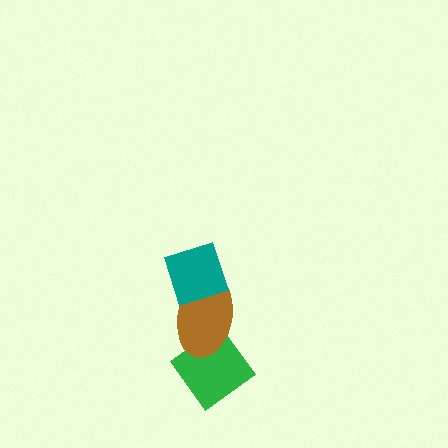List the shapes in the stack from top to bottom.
From top to bottom: the teal diamond, the brown ellipse, the green diamond.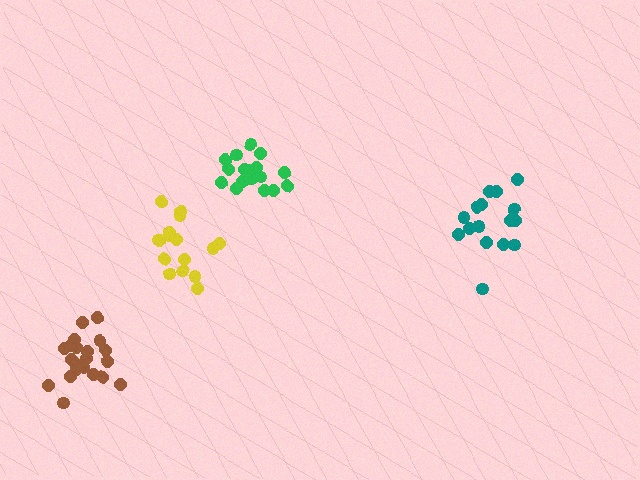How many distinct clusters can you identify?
There are 4 distinct clusters.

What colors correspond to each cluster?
The clusters are colored: yellow, teal, brown, green.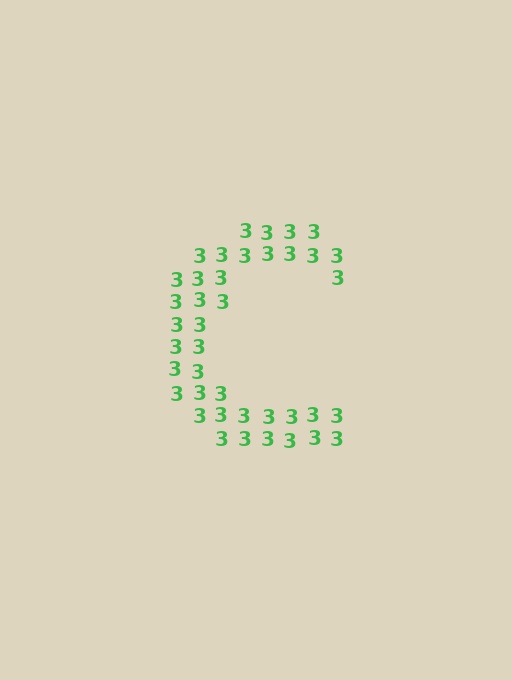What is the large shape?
The large shape is the letter C.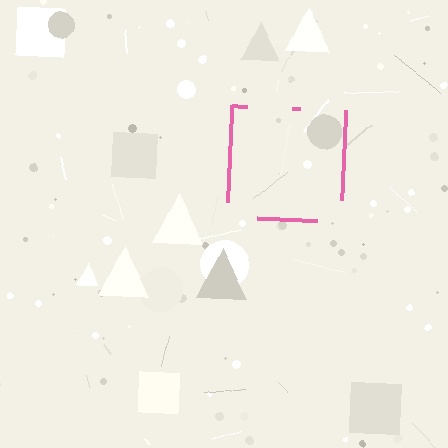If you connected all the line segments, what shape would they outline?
They would outline a square.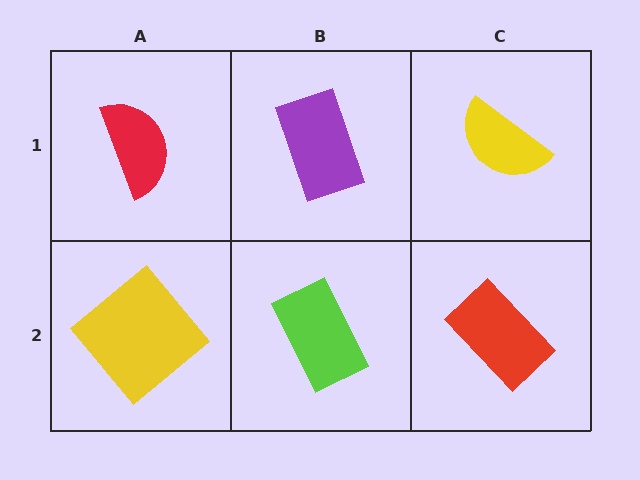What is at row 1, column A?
A red semicircle.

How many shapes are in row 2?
3 shapes.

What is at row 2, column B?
A lime rectangle.